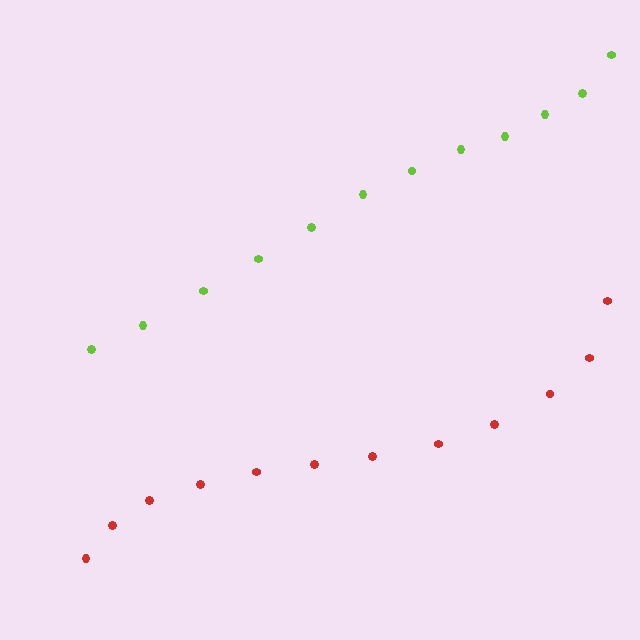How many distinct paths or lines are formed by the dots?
There are 2 distinct paths.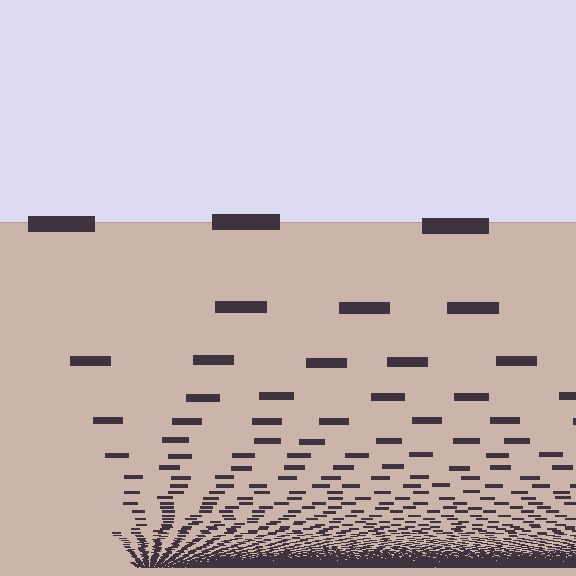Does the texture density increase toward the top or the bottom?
Density increases toward the bottom.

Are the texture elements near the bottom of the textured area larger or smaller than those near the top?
Smaller. The gradient is inverted — elements near the bottom are smaller and denser.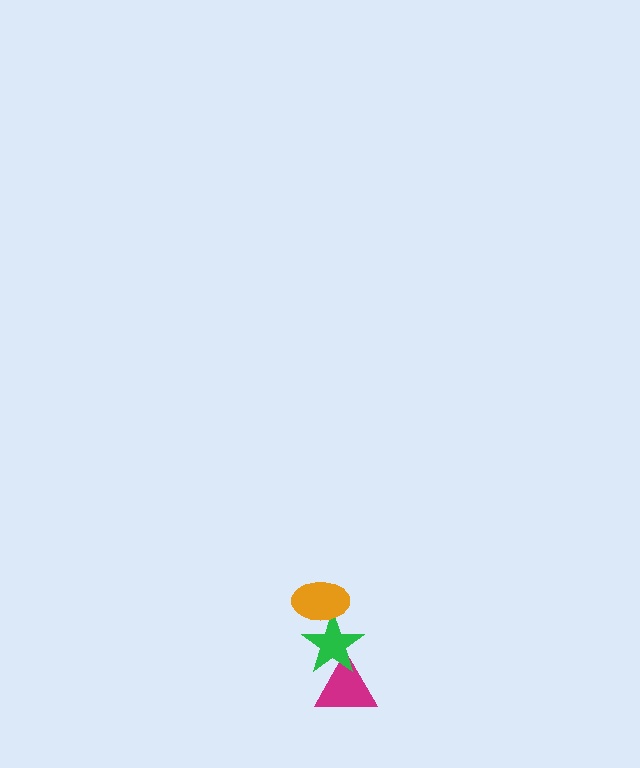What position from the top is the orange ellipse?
The orange ellipse is 1st from the top.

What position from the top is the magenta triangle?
The magenta triangle is 3rd from the top.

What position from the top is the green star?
The green star is 2nd from the top.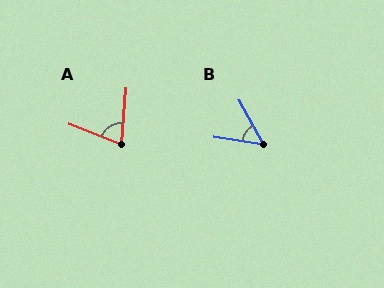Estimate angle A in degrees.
Approximately 73 degrees.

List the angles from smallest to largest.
B (52°), A (73°).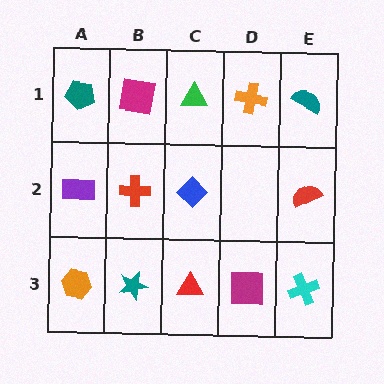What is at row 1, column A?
A teal pentagon.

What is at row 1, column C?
A green triangle.